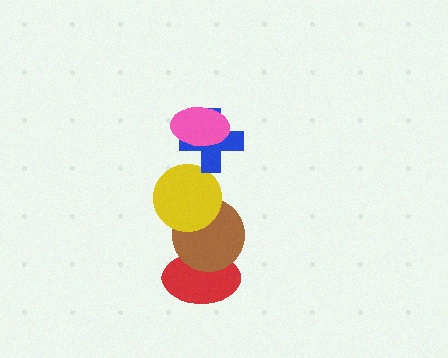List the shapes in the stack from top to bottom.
From top to bottom: the pink ellipse, the blue cross, the yellow circle, the brown circle, the red ellipse.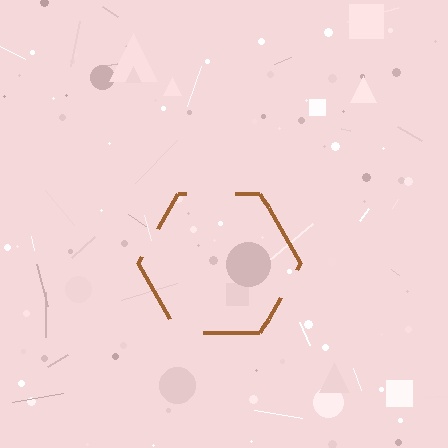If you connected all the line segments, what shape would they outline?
They would outline a hexagon.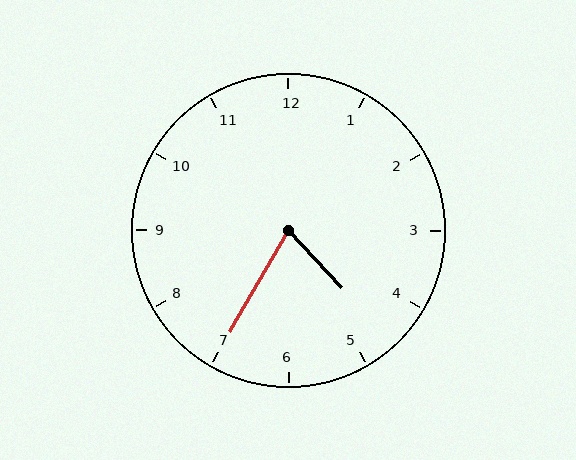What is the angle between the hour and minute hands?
Approximately 72 degrees.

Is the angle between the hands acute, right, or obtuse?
It is acute.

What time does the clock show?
4:35.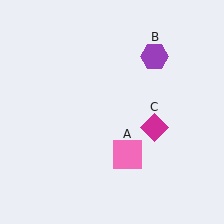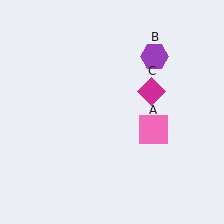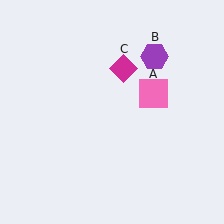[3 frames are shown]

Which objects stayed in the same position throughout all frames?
Purple hexagon (object B) remained stationary.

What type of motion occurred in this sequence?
The pink square (object A), magenta diamond (object C) rotated counterclockwise around the center of the scene.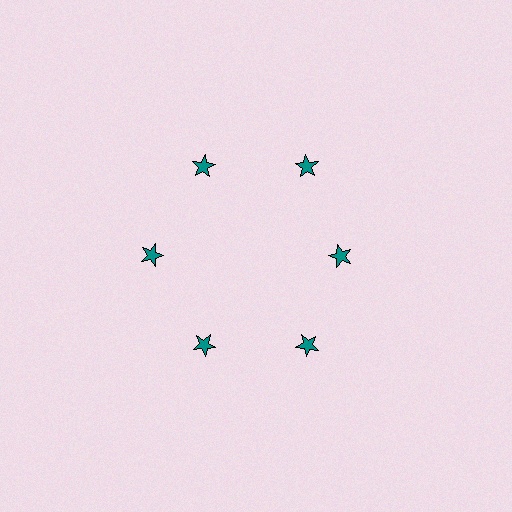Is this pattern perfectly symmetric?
No. The 6 teal stars are arranged in a ring, but one element near the 3 o'clock position is pulled inward toward the center, breaking the 6-fold rotational symmetry.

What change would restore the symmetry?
The symmetry would be restored by moving it outward, back onto the ring so that all 6 stars sit at equal angles and equal distance from the center.